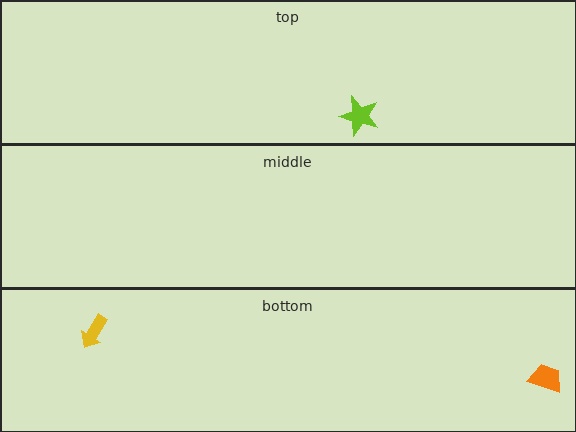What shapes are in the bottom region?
The orange trapezoid, the yellow arrow.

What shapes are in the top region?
The lime star.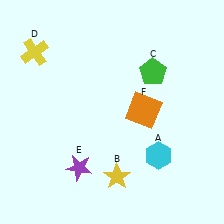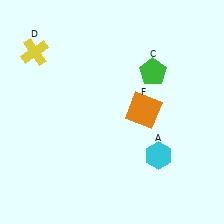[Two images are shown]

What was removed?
The purple star (E), the yellow star (B) were removed in Image 2.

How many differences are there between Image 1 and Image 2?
There are 2 differences between the two images.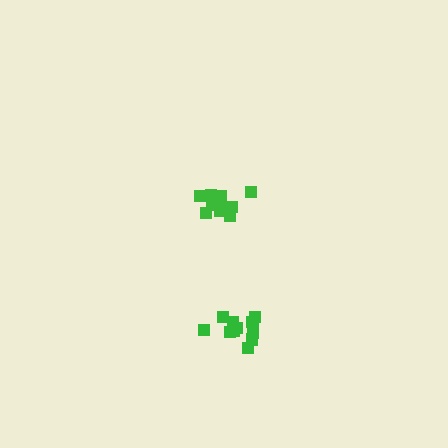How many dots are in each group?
Group 1: 12 dots, Group 2: 12 dots (24 total).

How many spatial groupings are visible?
There are 2 spatial groupings.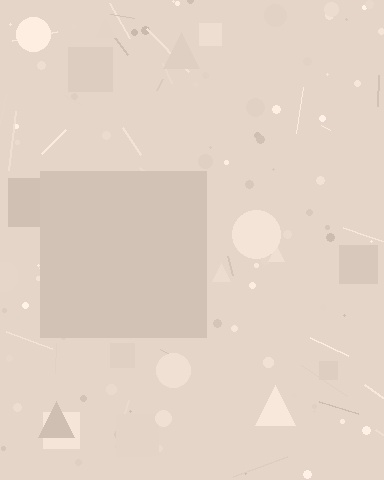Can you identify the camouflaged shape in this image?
The camouflaged shape is a square.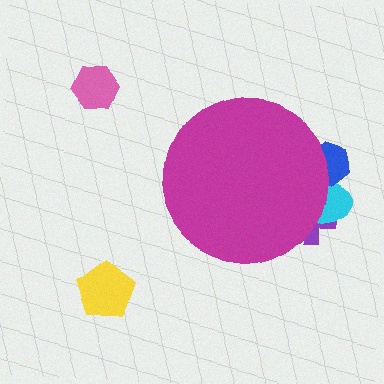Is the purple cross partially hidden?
Yes, the purple cross is partially hidden behind the magenta circle.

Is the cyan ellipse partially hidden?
Yes, the cyan ellipse is partially hidden behind the magenta circle.